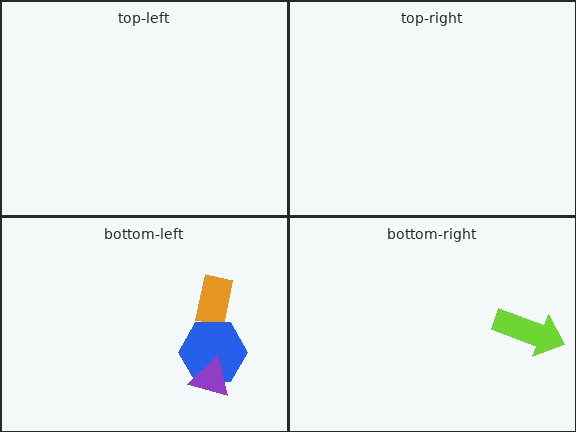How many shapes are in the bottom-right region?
1.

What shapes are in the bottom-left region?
The orange rectangle, the blue hexagon, the purple triangle.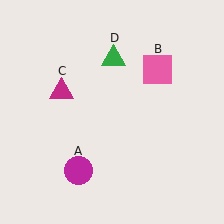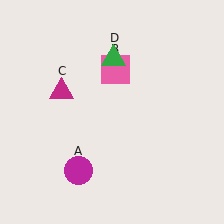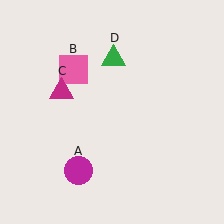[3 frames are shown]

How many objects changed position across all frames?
1 object changed position: pink square (object B).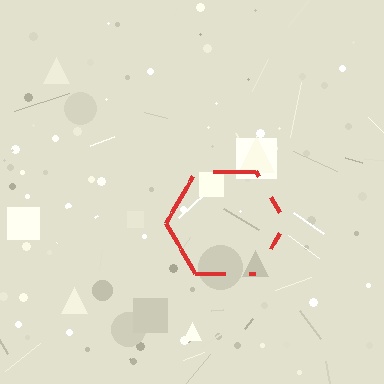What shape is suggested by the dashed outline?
The dashed outline suggests a hexagon.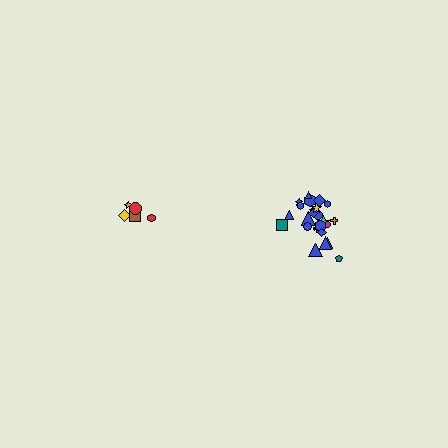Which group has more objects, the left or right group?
The right group.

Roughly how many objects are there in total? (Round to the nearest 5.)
Roughly 30 objects in total.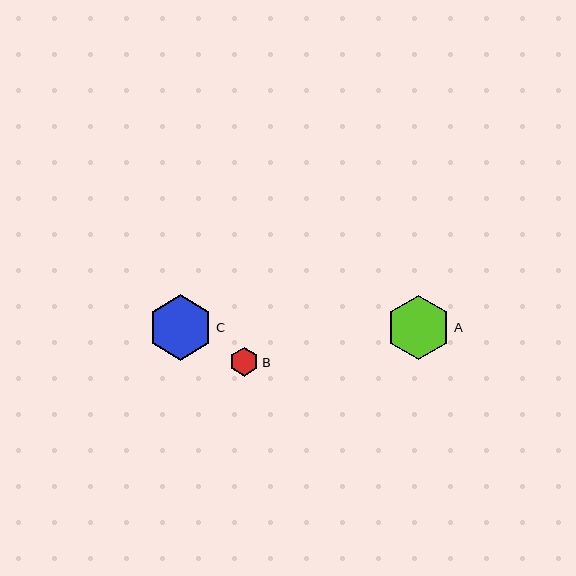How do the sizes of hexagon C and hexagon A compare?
Hexagon C and hexagon A are approximately the same size.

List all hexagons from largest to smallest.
From largest to smallest: C, A, B.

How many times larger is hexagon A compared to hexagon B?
Hexagon A is approximately 2.2 times the size of hexagon B.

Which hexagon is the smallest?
Hexagon B is the smallest with a size of approximately 29 pixels.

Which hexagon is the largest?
Hexagon C is the largest with a size of approximately 65 pixels.